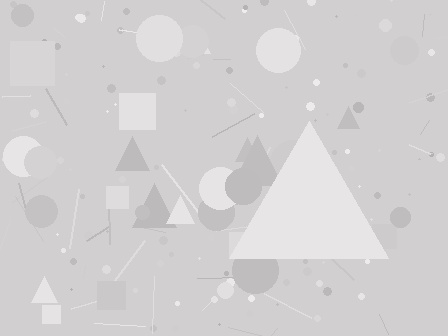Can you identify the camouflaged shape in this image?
The camouflaged shape is a triangle.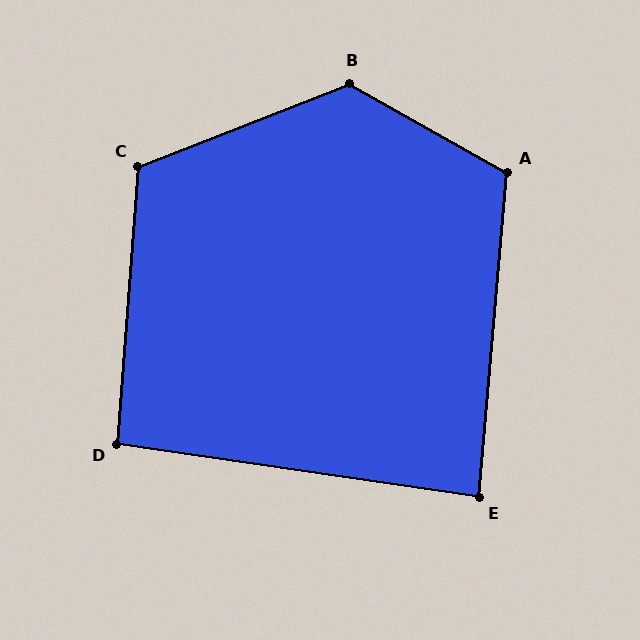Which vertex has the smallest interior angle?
E, at approximately 87 degrees.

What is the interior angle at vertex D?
Approximately 94 degrees (approximately right).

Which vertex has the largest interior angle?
B, at approximately 129 degrees.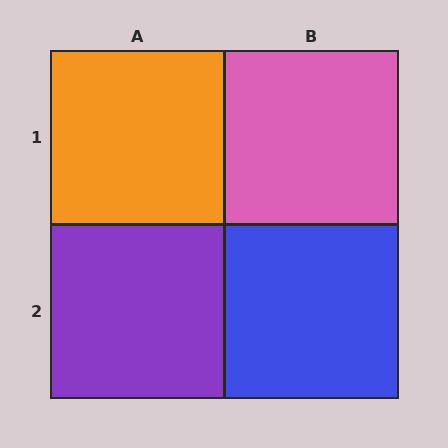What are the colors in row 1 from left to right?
Orange, pink.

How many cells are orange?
1 cell is orange.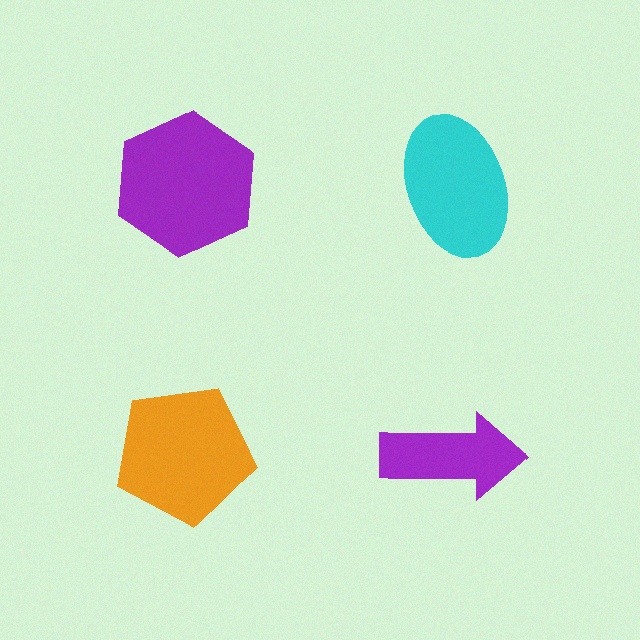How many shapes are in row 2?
2 shapes.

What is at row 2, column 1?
An orange pentagon.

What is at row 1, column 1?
A purple hexagon.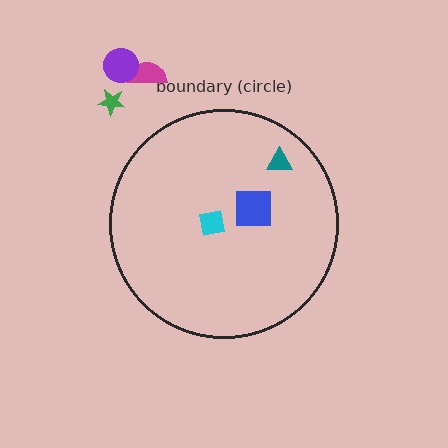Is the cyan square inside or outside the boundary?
Inside.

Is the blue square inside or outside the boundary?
Inside.